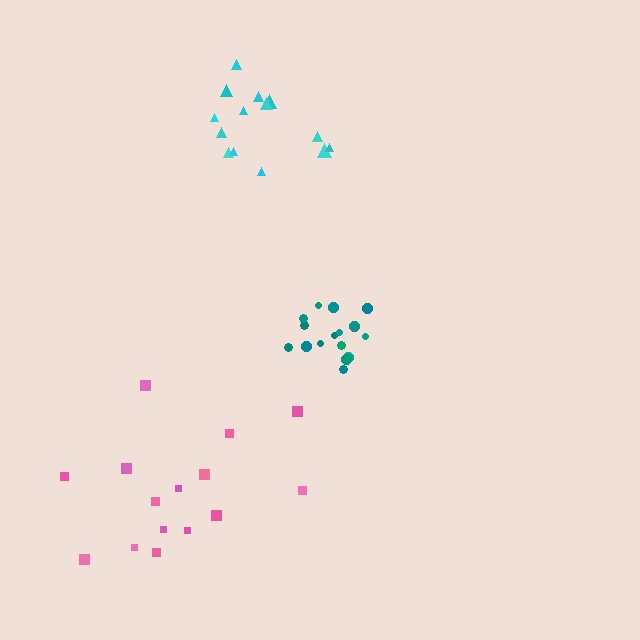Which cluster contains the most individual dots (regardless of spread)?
Teal (16).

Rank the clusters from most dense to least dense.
teal, cyan, pink.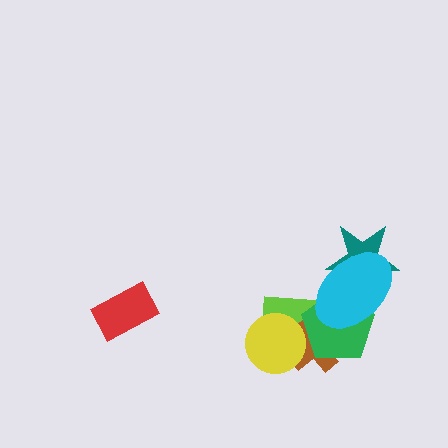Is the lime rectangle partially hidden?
Yes, it is partially covered by another shape.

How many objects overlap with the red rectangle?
0 objects overlap with the red rectangle.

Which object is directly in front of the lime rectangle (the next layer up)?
The brown cross is directly in front of the lime rectangle.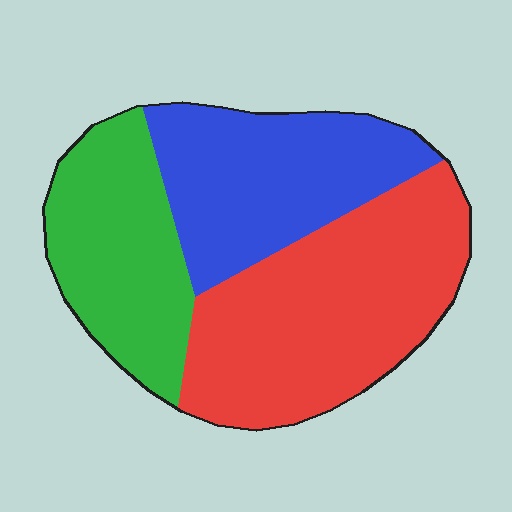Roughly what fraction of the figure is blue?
Blue takes up about one third (1/3) of the figure.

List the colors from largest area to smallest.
From largest to smallest: red, blue, green.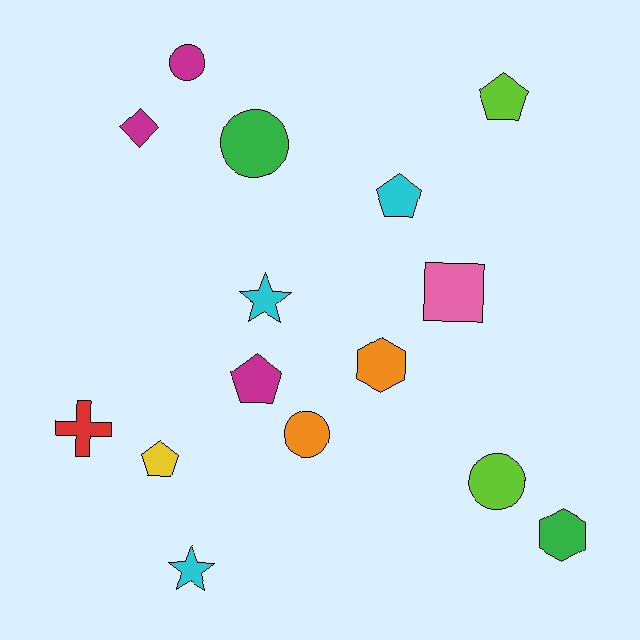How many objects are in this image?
There are 15 objects.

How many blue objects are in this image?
There are no blue objects.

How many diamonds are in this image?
There is 1 diamond.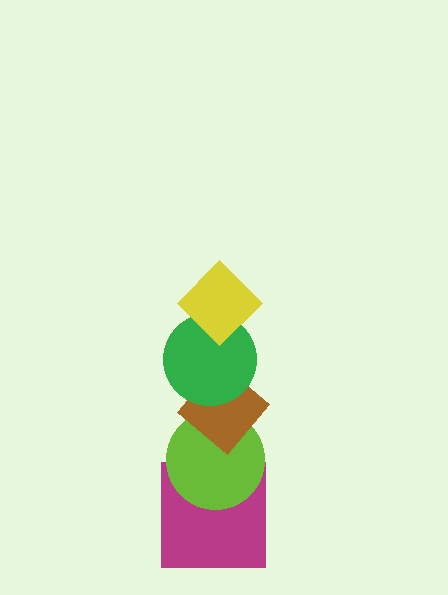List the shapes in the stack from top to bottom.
From top to bottom: the yellow diamond, the green circle, the brown diamond, the lime circle, the magenta square.